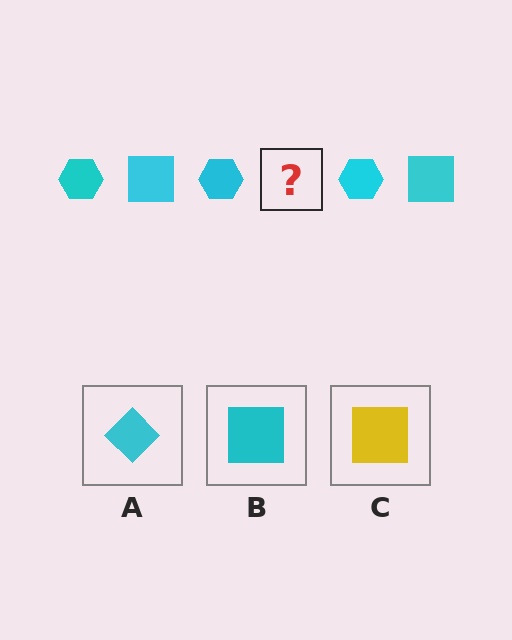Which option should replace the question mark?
Option B.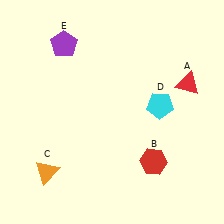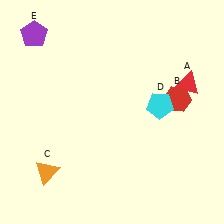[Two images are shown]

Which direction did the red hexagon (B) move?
The red hexagon (B) moved up.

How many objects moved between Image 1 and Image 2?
2 objects moved between the two images.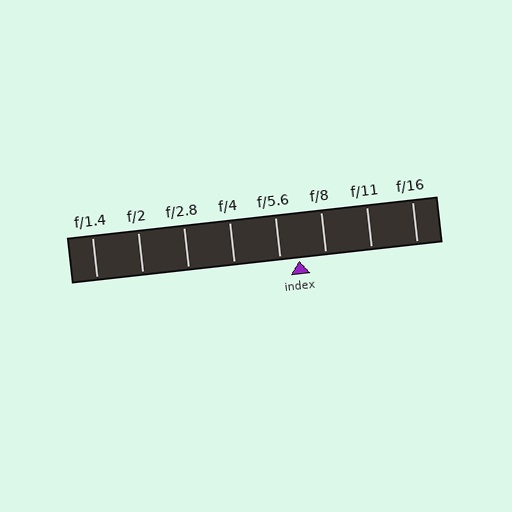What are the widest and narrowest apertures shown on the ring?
The widest aperture shown is f/1.4 and the narrowest is f/16.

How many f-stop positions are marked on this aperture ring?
There are 8 f-stop positions marked.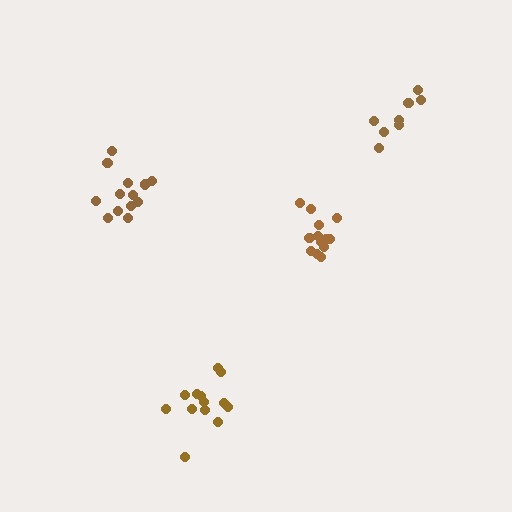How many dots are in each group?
Group 1: 13 dots, Group 2: 13 dots, Group 3: 13 dots, Group 4: 8 dots (47 total).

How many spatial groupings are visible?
There are 4 spatial groupings.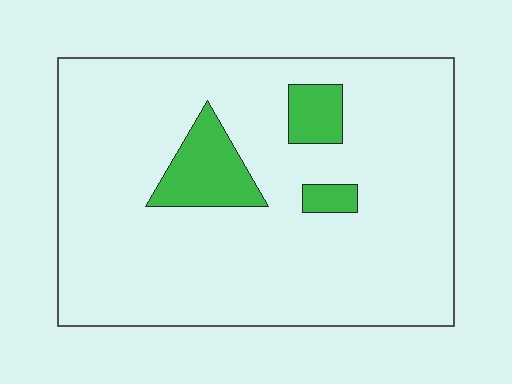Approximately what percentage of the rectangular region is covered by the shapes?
Approximately 10%.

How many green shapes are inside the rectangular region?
3.